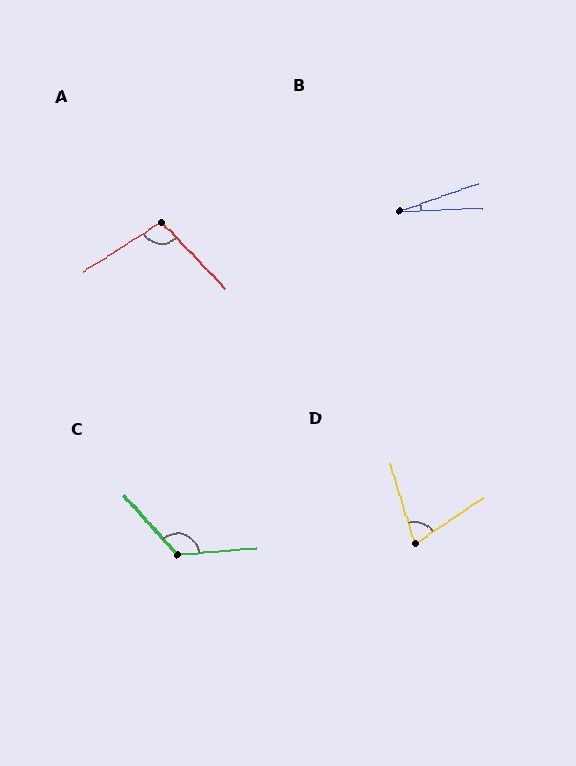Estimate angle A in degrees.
Approximately 101 degrees.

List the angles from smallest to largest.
B (17°), D (73°), A (101°), C (127°).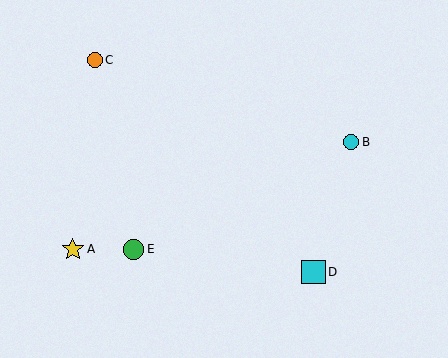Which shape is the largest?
The cyan square (labeled D) is the largest.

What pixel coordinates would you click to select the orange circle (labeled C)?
Click at (95, 60) to select the orange circle C.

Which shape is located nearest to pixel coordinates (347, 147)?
The cyan circle (labeled B) at (351, 142) is nearest to that location.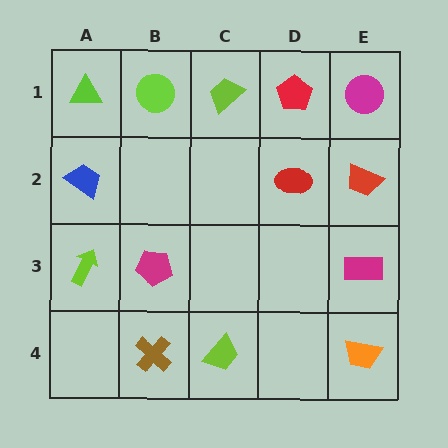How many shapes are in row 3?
3 shapes.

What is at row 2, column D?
A red ellipse.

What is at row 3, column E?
A magenta rectangle.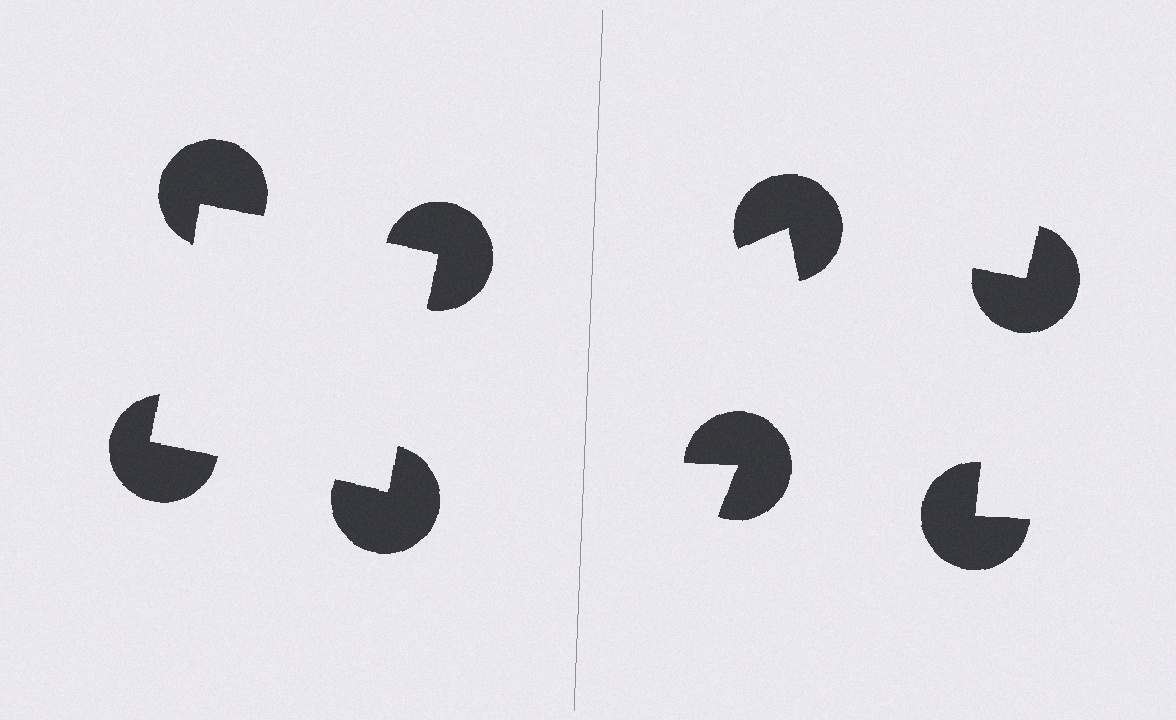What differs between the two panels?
The pac-man discs are positioned identically on both sides; only the wedge orientations differ. On the left they align to a square; on the right they are misaligned.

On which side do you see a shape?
An illusory square appears on the left side. On the right side the wedge cuts are rotated, so no coherent shape forms.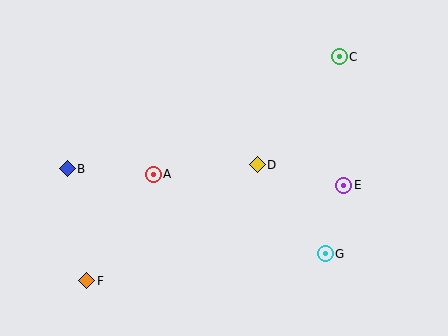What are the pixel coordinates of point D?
Point D is at (257, 165).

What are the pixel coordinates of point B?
Point B is at (67, 169).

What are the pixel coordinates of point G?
Point G is at (325, 254).